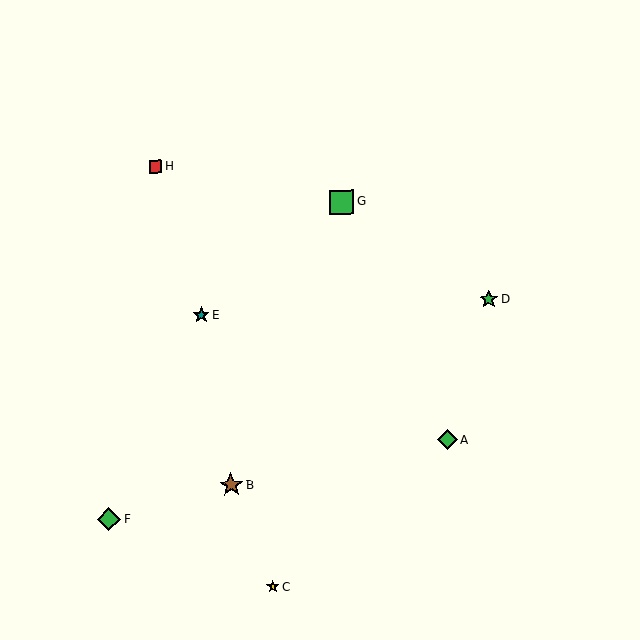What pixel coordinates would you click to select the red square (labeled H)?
Click at (155, 167) to select the red square H.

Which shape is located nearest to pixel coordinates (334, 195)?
The green square (labeled G) at (342, 202) is nearest to that location.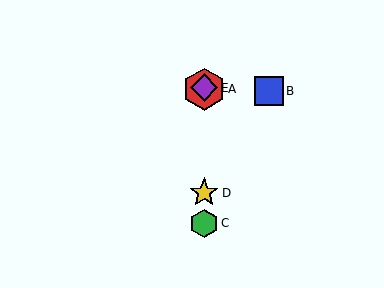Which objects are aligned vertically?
Objects A, C, D, E are aligned vertically.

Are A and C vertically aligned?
Yes, both are at x≈204.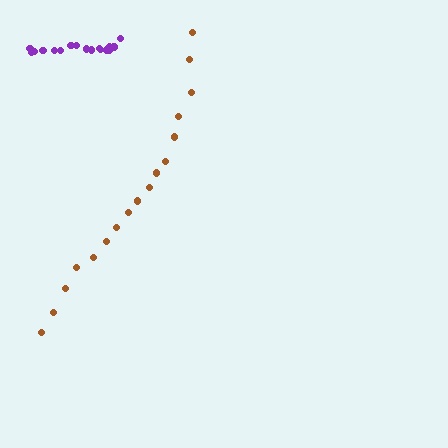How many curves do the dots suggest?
There are 2 distinct paths.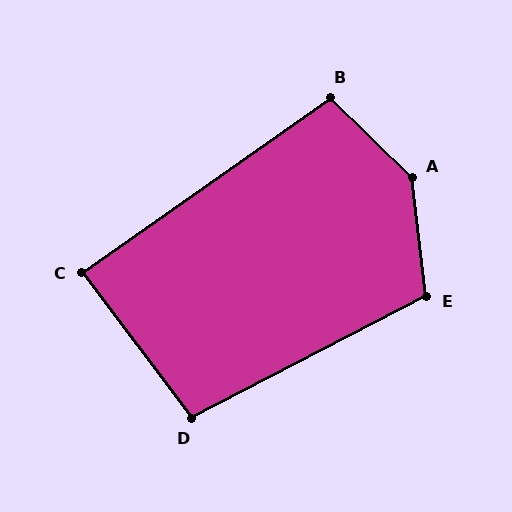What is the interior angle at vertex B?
Approximately 101 degrees (obtuse).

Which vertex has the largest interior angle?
A, at approximately 141 degrees.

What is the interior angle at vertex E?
Approximately 111 degrees (obtuse).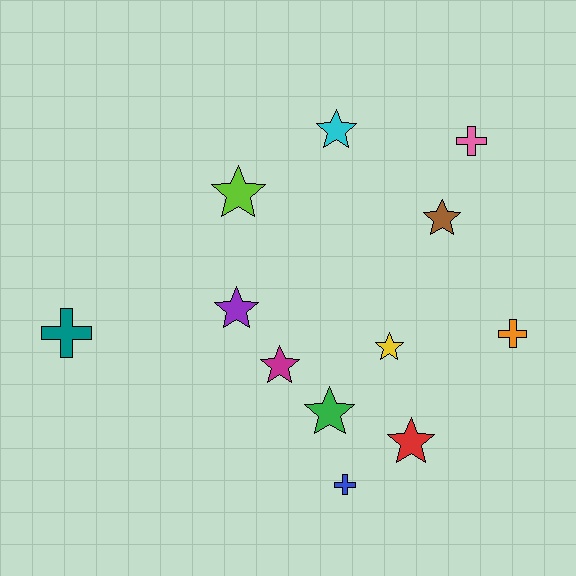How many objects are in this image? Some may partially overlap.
There are 12 objects.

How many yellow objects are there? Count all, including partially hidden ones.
There is 1 yellow object.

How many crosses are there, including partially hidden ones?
There are 4 crosses.